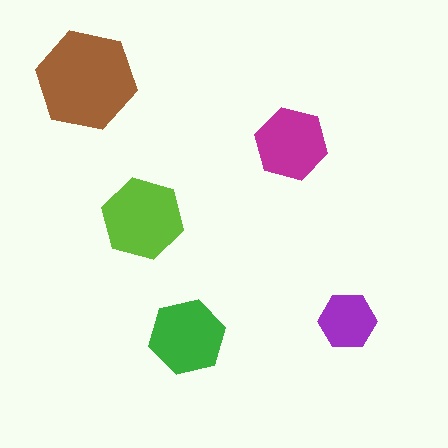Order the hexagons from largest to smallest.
the brown one, the lime one, the green one, the magenta one, the purple one.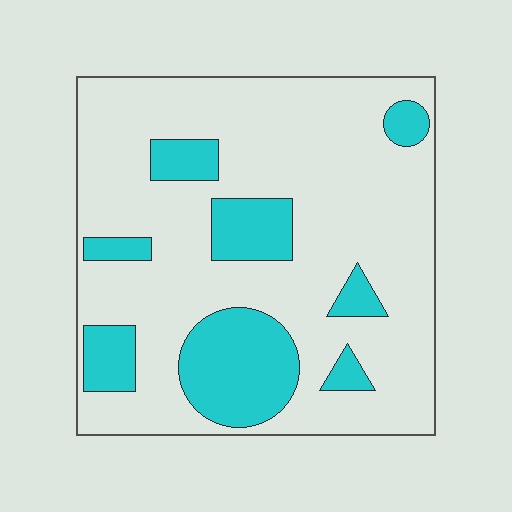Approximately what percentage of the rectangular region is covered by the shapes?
Approximately 25%.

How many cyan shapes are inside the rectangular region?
8.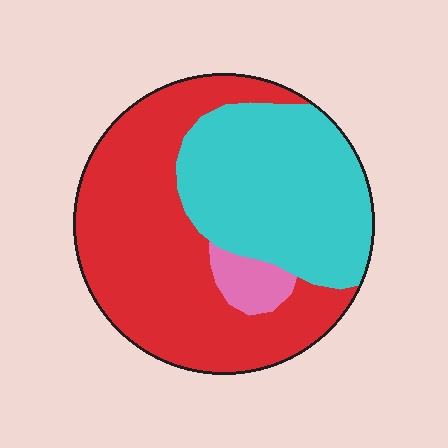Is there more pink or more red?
Red.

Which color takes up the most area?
Red, at roughly 55%.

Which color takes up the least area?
Pink, at roughly 5%.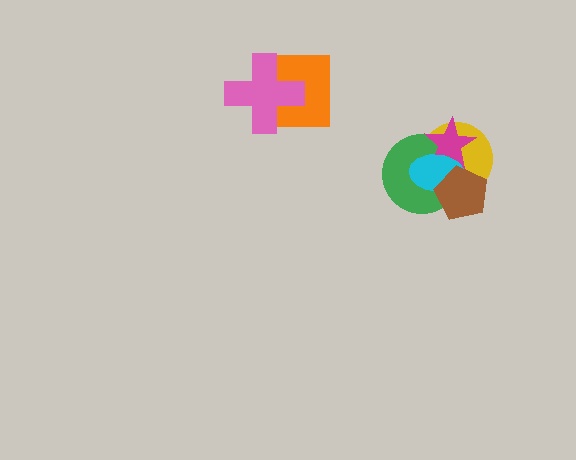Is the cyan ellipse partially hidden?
Yes, it is partially covered by another shape.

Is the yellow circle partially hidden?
Yes, it is partially covered by another shape.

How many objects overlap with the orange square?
1 object overlaps with the orange square.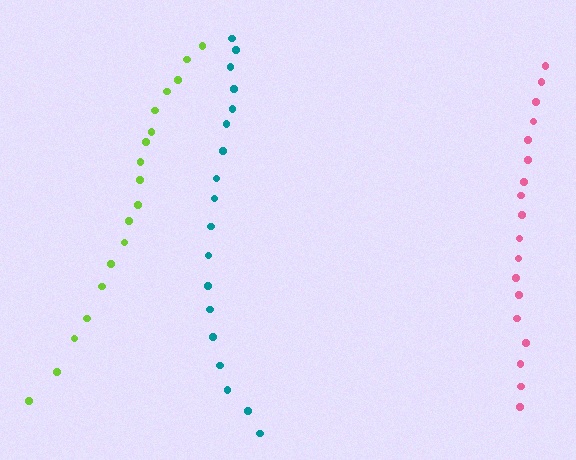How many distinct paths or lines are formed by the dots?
There are 3 distinct paths.